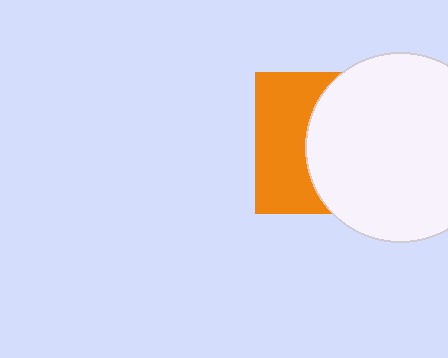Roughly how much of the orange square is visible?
A small part of it is visible (roughly 42%).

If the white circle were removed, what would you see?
You would see the complete orange square.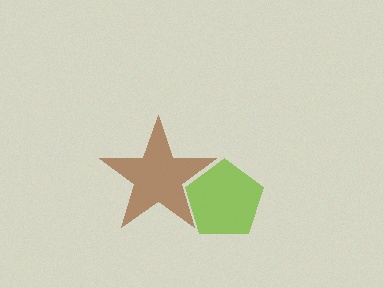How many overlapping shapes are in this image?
There are 2 overlapping shapes in the image.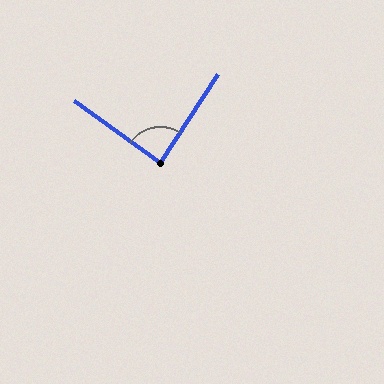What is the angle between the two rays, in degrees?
Approximately 88 degrees.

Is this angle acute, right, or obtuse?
It is approximately a right angle.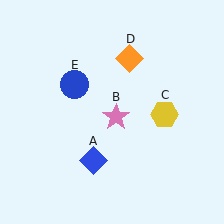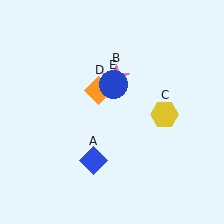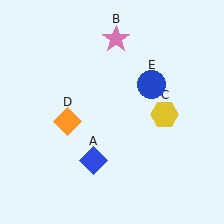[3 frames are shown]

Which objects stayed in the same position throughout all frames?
Blue diamond (object A) and yellow hexagon (object C) remained stationary.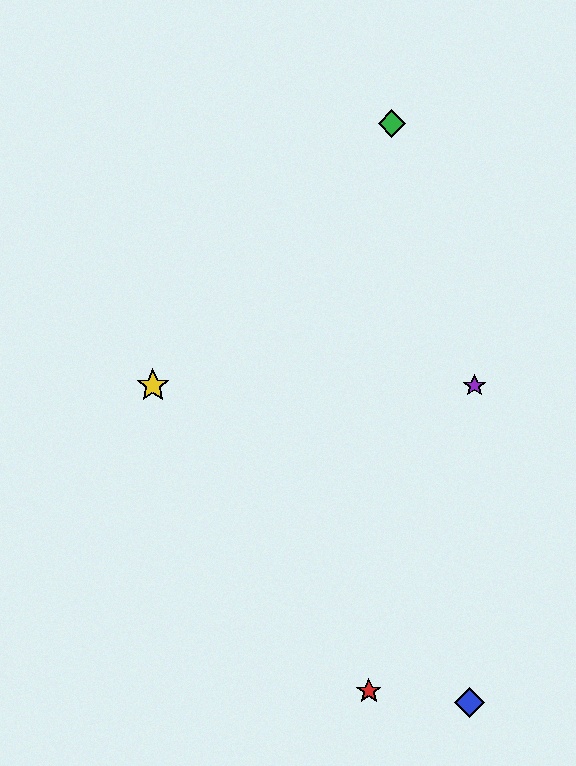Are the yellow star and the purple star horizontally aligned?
Yes, both are at y≈386.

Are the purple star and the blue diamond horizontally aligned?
No, the purple star is at y≈386 and the blue diamond is at y≈703.